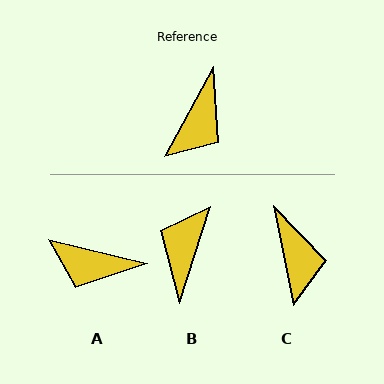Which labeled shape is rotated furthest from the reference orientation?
B, about 168 degrees away.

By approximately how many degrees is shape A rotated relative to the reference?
Approximately 75 degrees clockwise.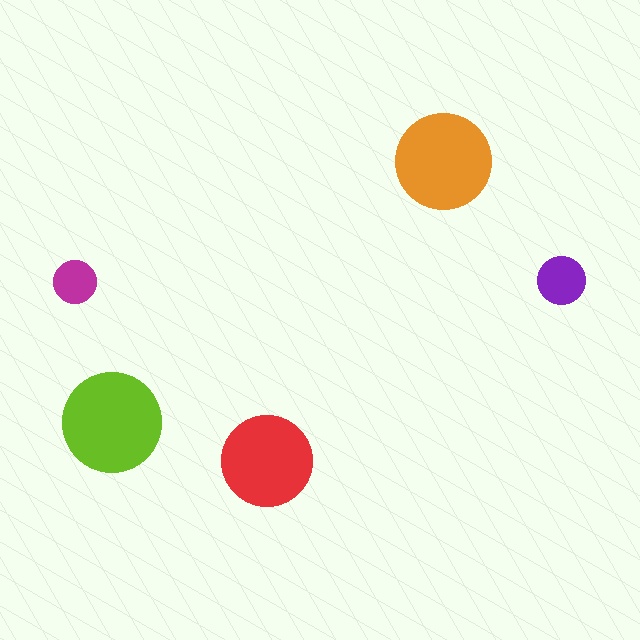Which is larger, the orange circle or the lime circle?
The lime one.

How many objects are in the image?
There are 5 objects in the image.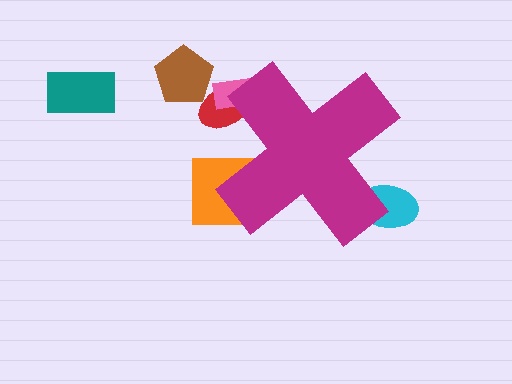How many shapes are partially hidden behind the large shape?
4 shapes are partially hidden.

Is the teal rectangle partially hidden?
No, the teal rectangle is fully visible.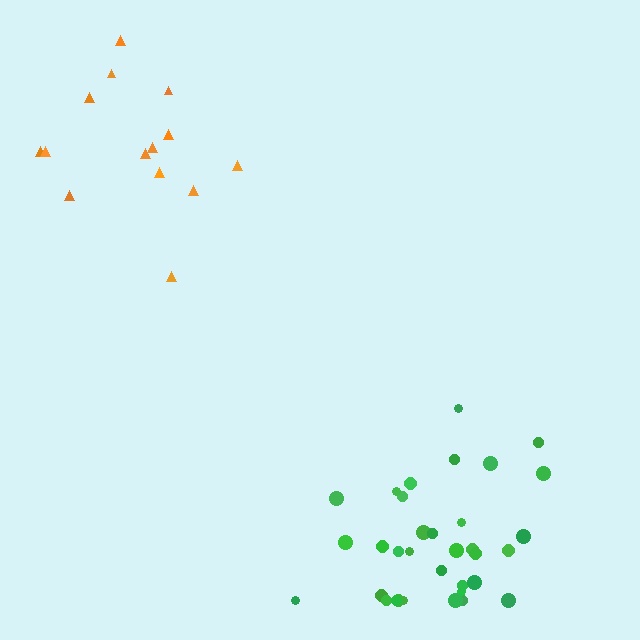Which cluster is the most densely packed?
Green.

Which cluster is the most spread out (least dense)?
Orange.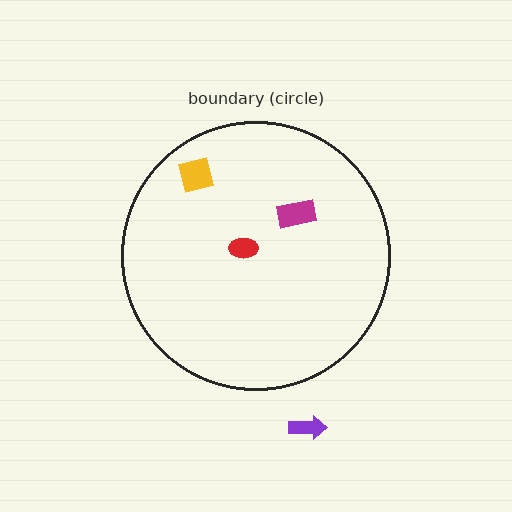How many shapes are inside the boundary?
3 inside, 1 outside.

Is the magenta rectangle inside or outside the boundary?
Inside.